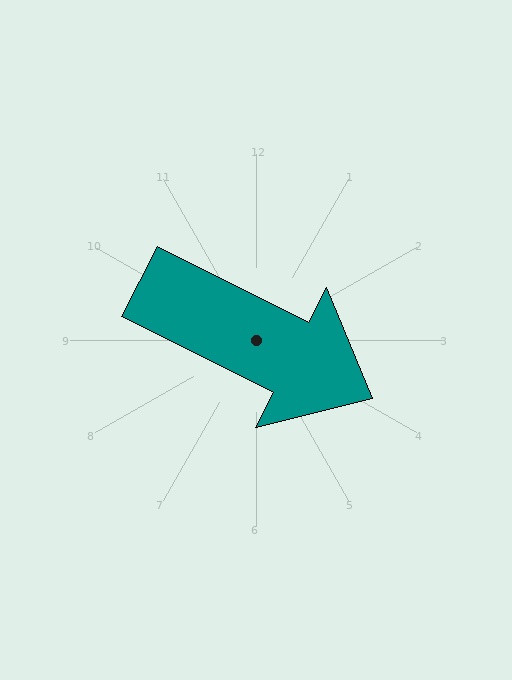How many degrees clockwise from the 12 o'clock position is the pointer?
Approximately 117 degrees.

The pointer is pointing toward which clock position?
Roughly 4 o'clock.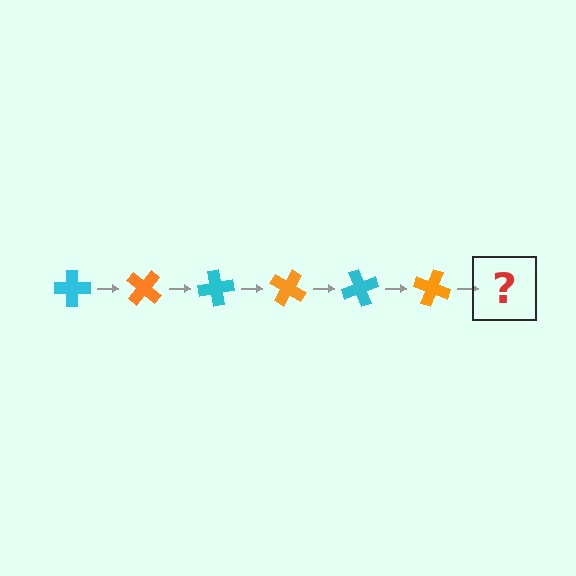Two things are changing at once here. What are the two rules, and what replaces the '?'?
The two rules are that it rotates 40 degrees each step and the color cycles through cyan and orange. The '?' should be a cyan cross, rotated 240 degrees from the start.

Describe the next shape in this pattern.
It should be a cyan cross, rotated 240 degrees from the start.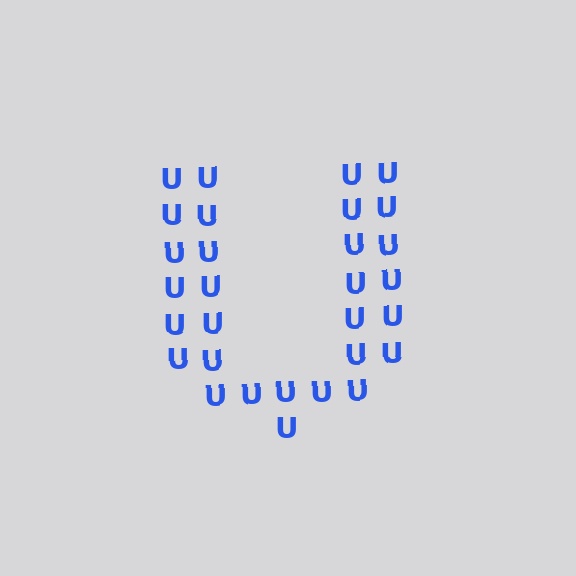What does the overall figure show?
The overall figure shows the letter U.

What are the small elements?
The small elements are letter U's.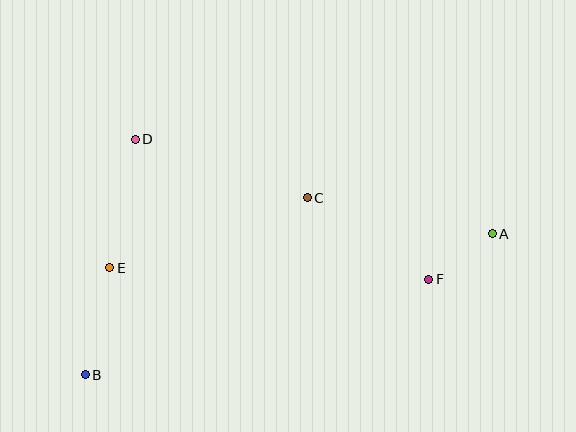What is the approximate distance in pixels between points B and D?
The distance between B and D is approximately 241 pixels.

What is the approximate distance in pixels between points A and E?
The distance between A and E is approximately 384 pixels.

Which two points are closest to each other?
Points A and F are closest to each other.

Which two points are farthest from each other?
Points A and B are farthest from each other.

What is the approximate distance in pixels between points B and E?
The distance between B and E is approximately 110 pixels.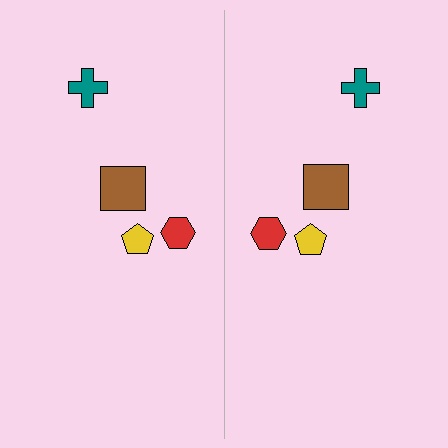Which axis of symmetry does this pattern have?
The pattern has a vertical axis of symmetry running through the center of the image.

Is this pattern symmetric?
Yes, this pattern has bilateral (reflection) symmetry.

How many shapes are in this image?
There are 8 shapes in this image.